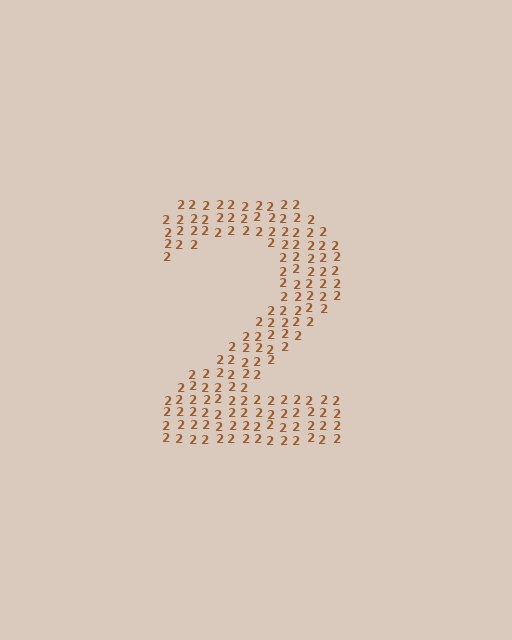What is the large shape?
The large shape is the digit 2.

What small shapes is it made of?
It is made of small digit 2's.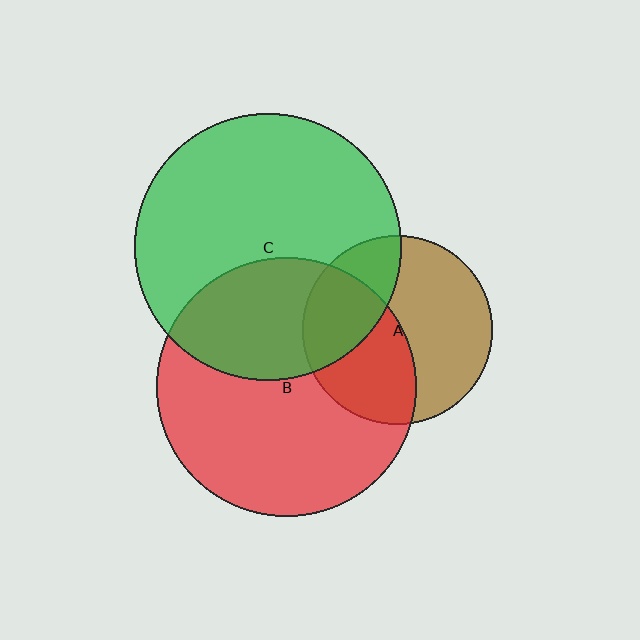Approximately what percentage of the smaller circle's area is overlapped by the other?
Approximately 30%.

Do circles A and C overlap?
Yes.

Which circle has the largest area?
Circle C (green).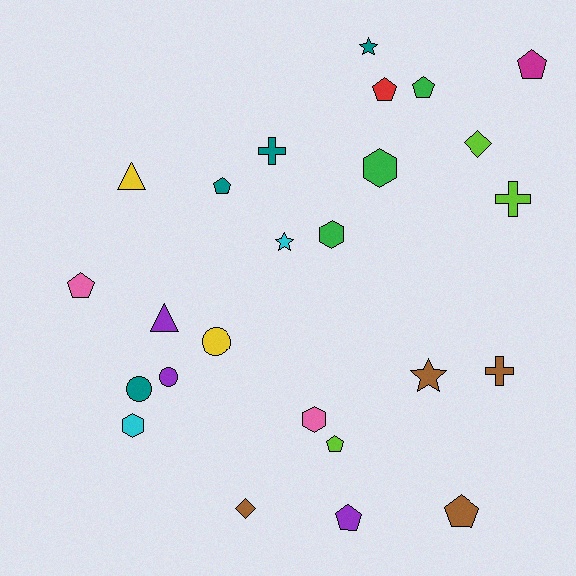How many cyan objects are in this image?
There are 2 cyan objects.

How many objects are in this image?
There are 25 objects.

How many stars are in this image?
There are 3 stars.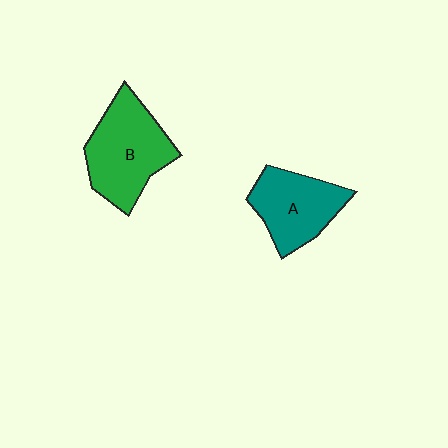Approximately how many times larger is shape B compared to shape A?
Approximately 1.3 times.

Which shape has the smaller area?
Shape A (teal).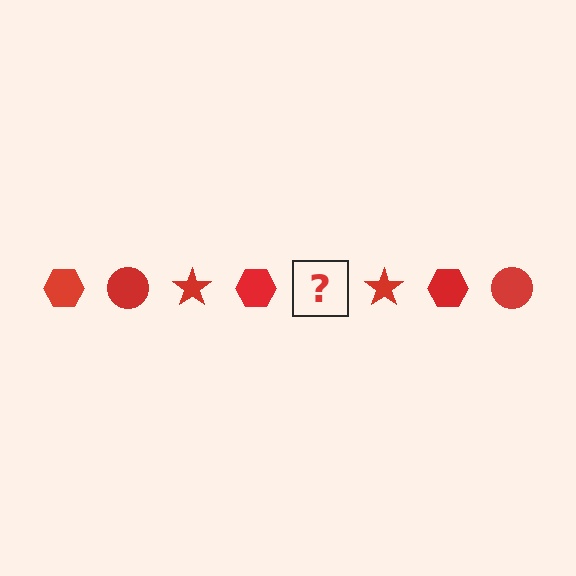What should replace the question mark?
The question mark should be replaced with a red circle.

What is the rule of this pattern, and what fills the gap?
The rule is that the pattern cycles through hexagon, circle, star shapes in red. The gap should be filled with a red circle.